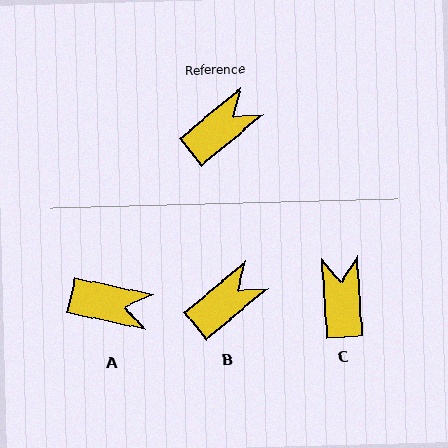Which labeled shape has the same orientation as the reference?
B.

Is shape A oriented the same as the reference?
No, it is off by about 53 degrees.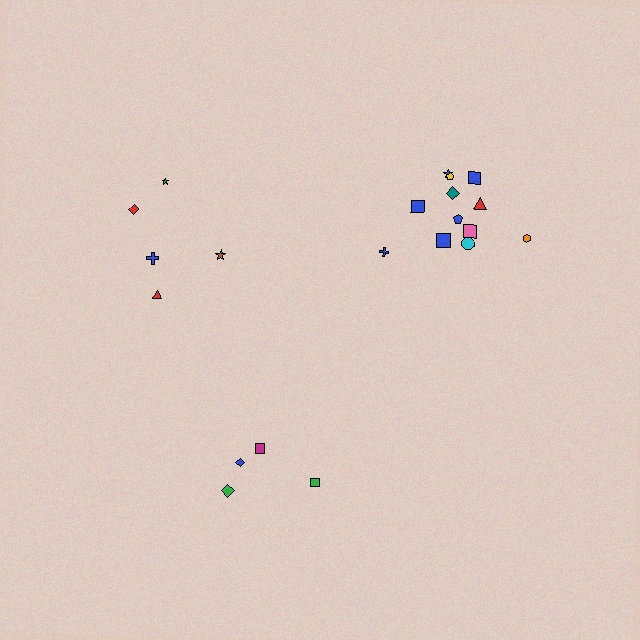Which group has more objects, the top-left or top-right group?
The top-right group.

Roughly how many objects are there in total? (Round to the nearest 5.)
Roughly 20 objects in total.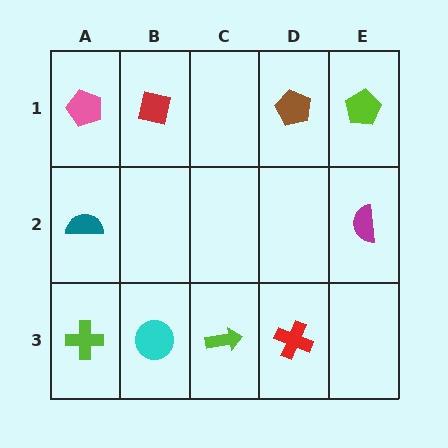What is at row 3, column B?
A cyan circle.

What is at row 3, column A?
A lime cross.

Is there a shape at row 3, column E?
No, that cell is empty.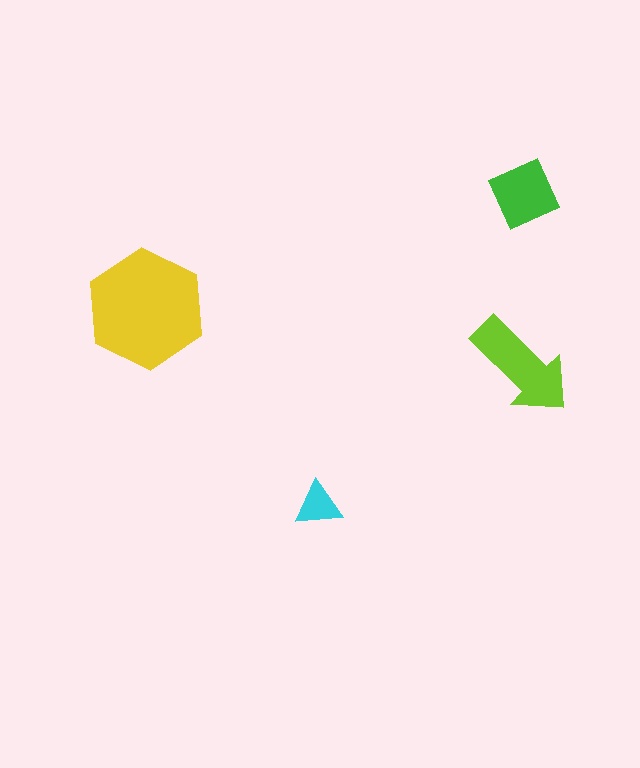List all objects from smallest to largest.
The cyan triangle, the green square, the lime arrow, the yellow hexagon.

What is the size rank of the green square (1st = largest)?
3rd.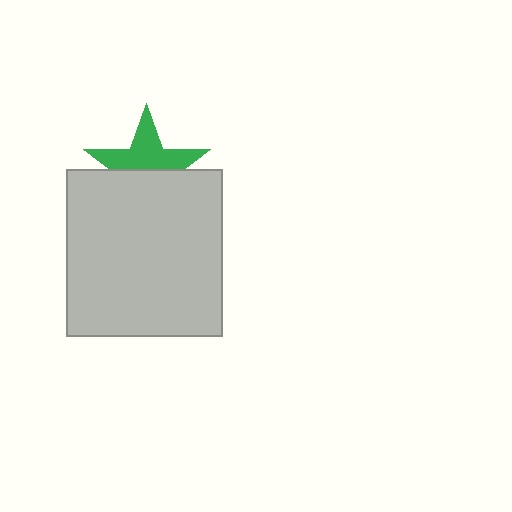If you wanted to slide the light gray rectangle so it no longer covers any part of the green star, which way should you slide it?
Slide it down — that is the most direct way to separate the two shapes.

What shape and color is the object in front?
The object in front is a light gray rectangle.